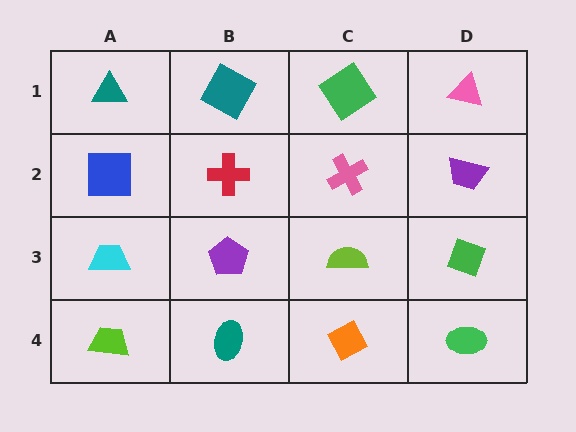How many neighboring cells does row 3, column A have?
3.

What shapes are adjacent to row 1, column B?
A red cross (row 2, column B), a teal triangle (row 1, column A), a green diamond (row 1, column C).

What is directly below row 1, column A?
A blue square.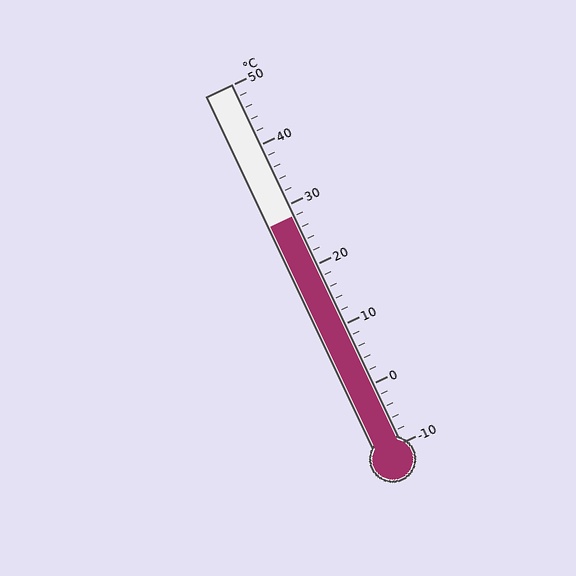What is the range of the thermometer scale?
The thermometer scale ranges from -10°C to 50°C.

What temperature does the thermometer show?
The thermometer shows approximately 28°C.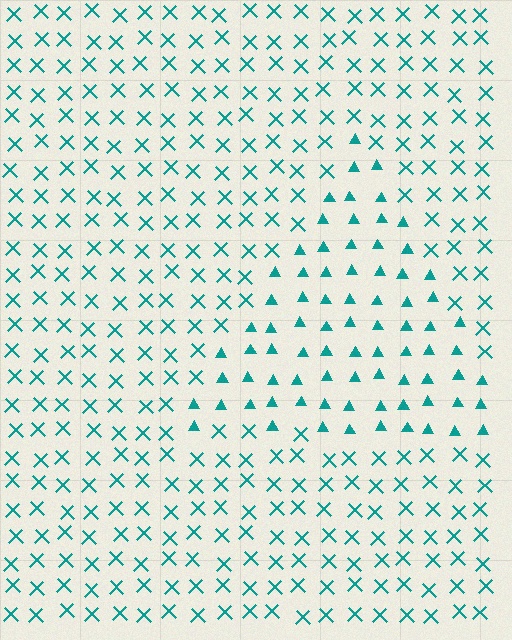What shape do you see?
I see a triangle.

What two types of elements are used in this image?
The image uses triangles inside the triangle region and X marks outside it.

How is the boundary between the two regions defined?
The boundary is defined by a change in element shape: triangles inside vs. X marks outside. All elements share the same color and spacing.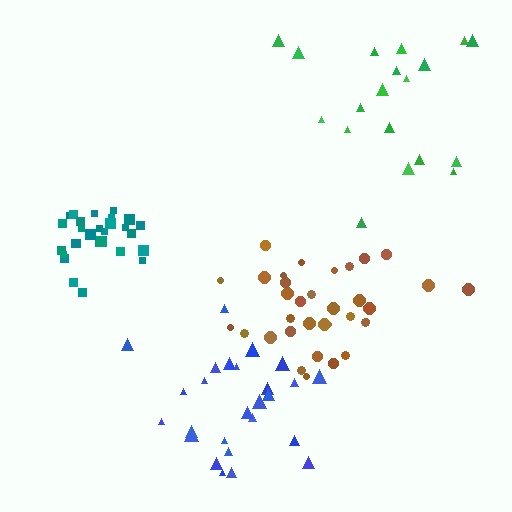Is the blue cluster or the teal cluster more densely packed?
Teal.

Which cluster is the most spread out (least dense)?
Green.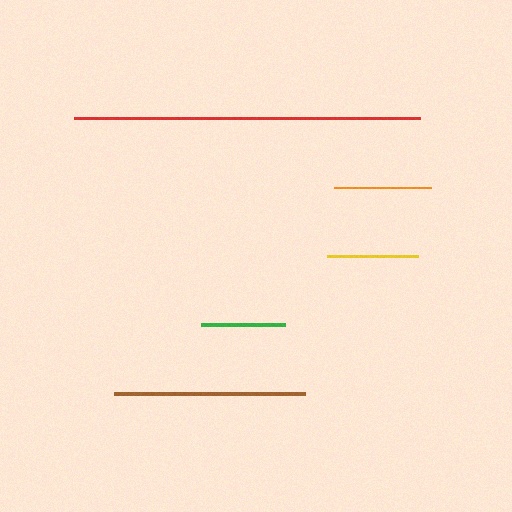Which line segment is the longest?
The red line is the longest at approximately 346 pixels.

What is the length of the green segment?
The green segment is approximately 83 pixels long.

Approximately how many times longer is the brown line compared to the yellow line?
The brown line is approximately 2.1 times the length of the yellow line.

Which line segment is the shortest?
The green line is the shortest at approximately 83 pixels.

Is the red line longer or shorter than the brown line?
The red line is longer than the brown line.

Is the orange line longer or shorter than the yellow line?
The orange line is longer than the yellow line.